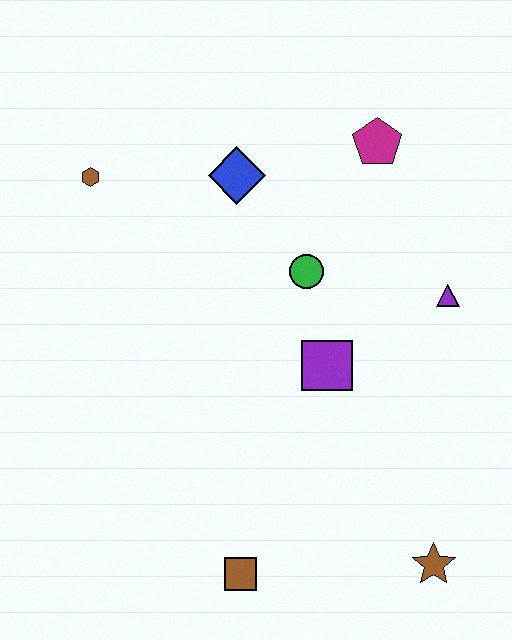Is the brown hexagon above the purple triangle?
Yes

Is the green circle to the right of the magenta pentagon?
No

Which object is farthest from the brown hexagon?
The brown star is farthest from the brown hexagon.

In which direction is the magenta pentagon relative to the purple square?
The magenta pentagon is above the purple square.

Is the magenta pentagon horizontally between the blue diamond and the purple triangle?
Yes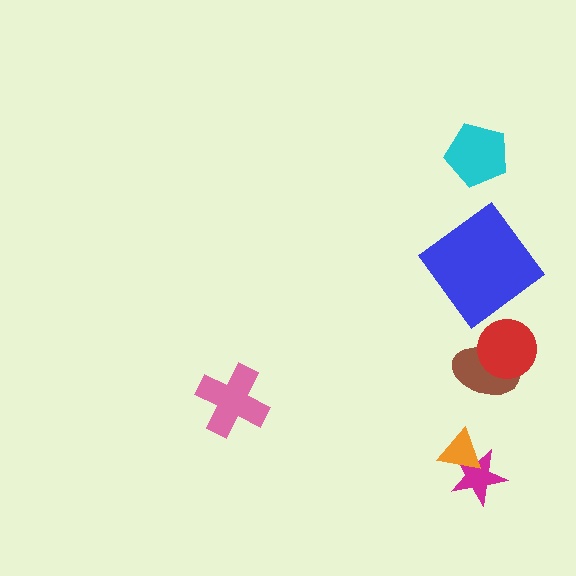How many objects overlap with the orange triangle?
1 object overlaps with the orange triangle.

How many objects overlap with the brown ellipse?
1 object overlaps with the brown ellipse.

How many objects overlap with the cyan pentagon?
0 objects overlap with the cyan pentagon.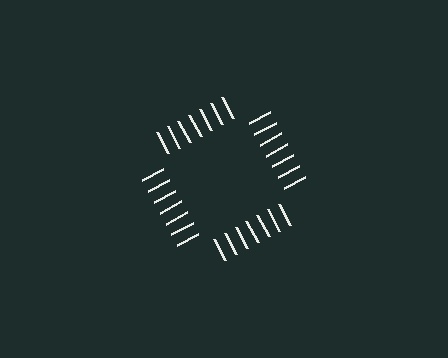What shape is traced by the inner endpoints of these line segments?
An illusory square — the line segments terminate on its edges but no continuous stroke is drawn.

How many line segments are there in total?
28 — 7 along each of the 4 edges.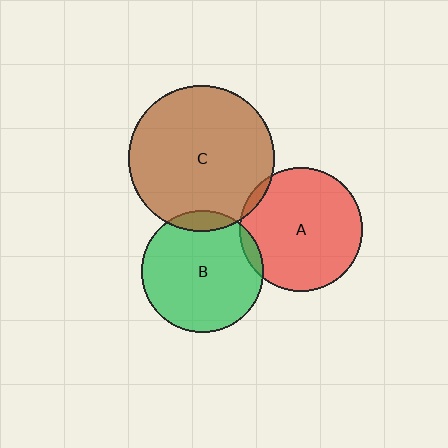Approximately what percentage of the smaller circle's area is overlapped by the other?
Approximately 5%.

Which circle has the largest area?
Circle C (brown).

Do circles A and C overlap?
Yes.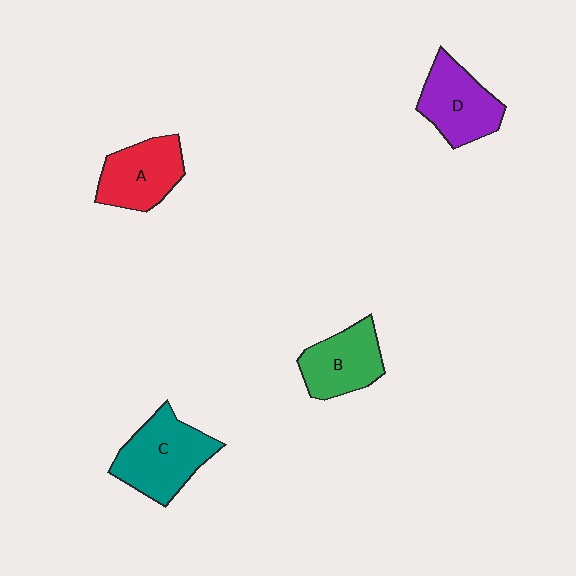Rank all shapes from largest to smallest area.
From largest to smallest: C (teal), D (purple), A (red), B (green).